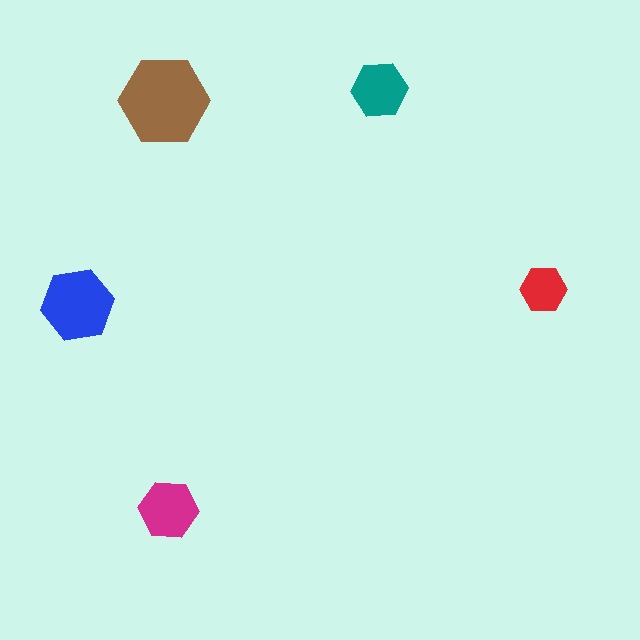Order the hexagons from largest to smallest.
the brown one, the blue one, the magenta one, the teal one, the red one.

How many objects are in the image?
There are 5 objects in the image.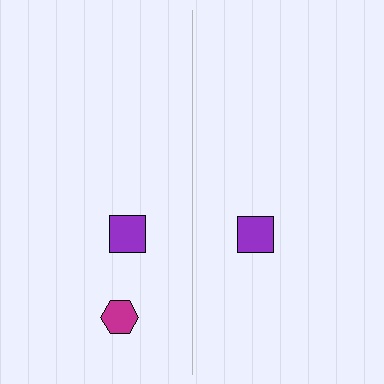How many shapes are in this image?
There are 3 shapes in this image.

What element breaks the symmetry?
A magenta hexagon is missing from the right side.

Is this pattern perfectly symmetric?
No, the pattern is not perfectly symmetric. A magenta hexagon is missing from the right side.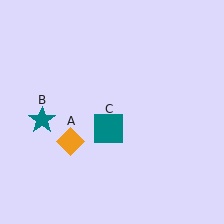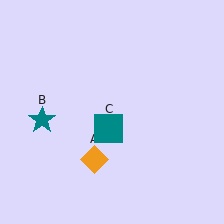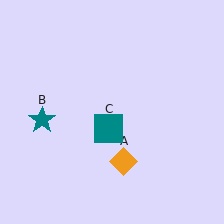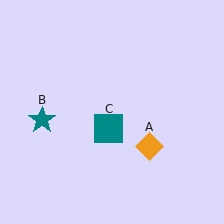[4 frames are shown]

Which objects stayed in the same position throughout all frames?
Teal star (object B) and teal square (object C) remained stationary.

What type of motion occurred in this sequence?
The orange diamond (object A) rotated counterclockwise around the center of the scene.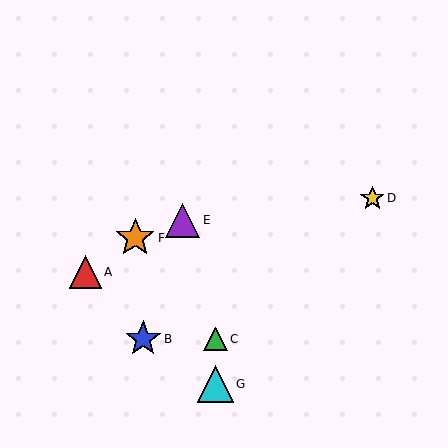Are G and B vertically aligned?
No, G is at x≈215 and B is at x≈143.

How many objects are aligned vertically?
2 objects (C, G) are aligned vertically.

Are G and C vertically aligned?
Yes, both are at x≈215.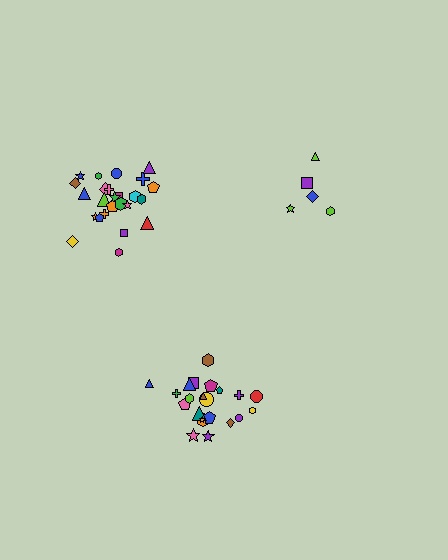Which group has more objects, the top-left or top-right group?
The top-left group.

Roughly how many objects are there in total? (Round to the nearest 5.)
Roughly 50 objects in total.